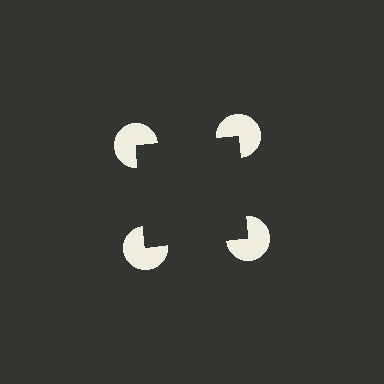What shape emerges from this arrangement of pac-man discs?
An illusory square — its edges are inferred from the aligned wedge cuts in the pac-man discs, not physically drawn.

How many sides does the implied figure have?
4 sides.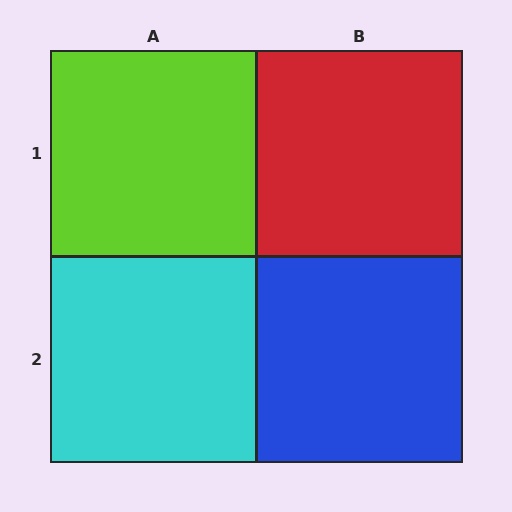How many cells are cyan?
1 cell is cyan.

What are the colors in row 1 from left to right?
Lime, red.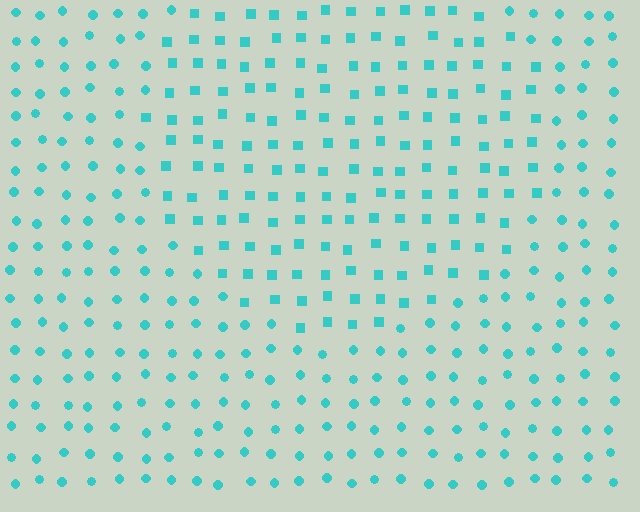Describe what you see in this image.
The image is filled with small cyan elements arranged in a uniform grid. A circle-shaped region contains squares, while the surrounding area contains circles. The boundary is defined purely by the change in element shape.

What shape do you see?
I see a circle.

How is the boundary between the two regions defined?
The boundary is defined by a change in element shape: squares inside vs. circles outside. All elements share the same color and spacing.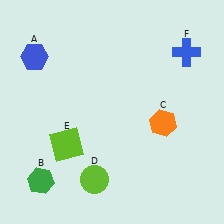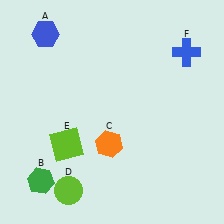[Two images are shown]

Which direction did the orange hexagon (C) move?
The orange hexagon (C) moved left.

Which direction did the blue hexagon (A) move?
The blue hexagon (A) moved up.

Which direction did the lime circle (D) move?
The lime circle (D) moved left.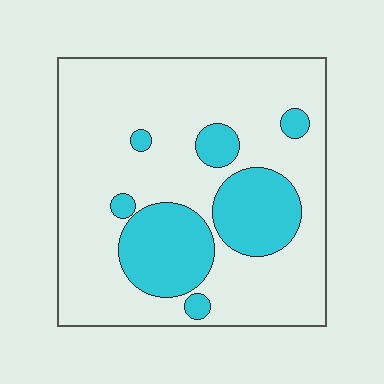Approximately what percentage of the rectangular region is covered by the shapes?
Approximately 25%.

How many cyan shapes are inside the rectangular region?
7.